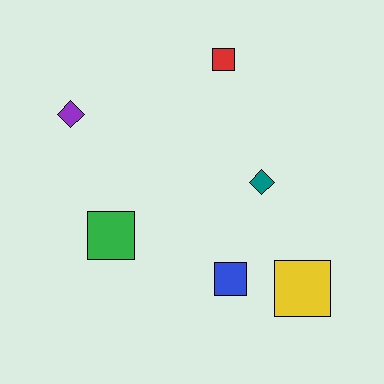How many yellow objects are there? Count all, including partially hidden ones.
There is 1 yellow object.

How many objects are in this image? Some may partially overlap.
There are 6 objects.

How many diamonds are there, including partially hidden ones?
There are 2 diamonds.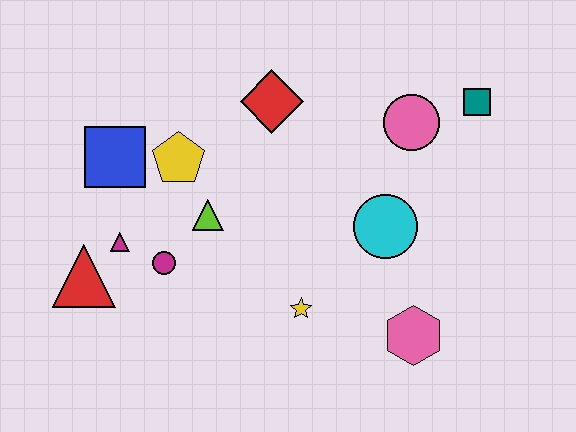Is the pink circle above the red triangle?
Yes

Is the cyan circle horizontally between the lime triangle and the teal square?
Yes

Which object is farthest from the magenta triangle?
The teal square is farthest from the magenta triangle.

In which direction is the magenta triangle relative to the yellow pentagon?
The magenta triangle is below the yellow pentagon.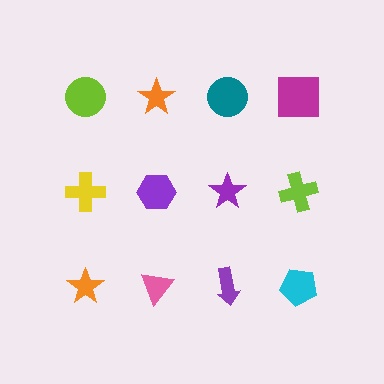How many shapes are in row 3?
4 shapes.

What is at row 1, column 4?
A magenta square.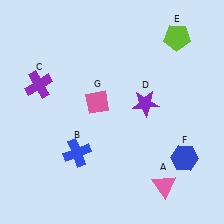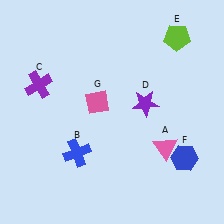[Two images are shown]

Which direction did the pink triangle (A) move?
The pink triangle (A) moved up.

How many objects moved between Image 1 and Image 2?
1 object moved between the two images.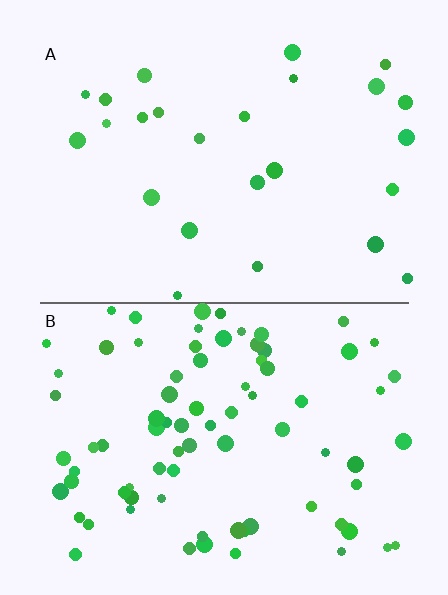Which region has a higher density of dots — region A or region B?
B (the bottom).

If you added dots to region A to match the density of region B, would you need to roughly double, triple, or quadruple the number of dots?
Approximately triple.